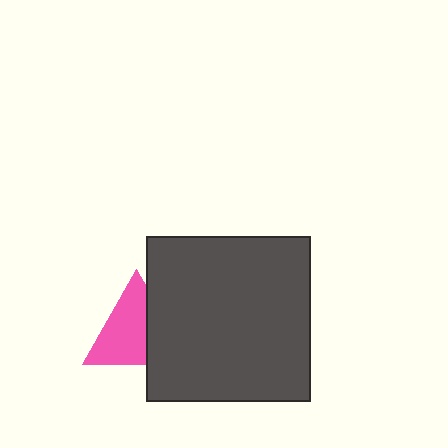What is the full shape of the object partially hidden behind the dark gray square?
The partially hidden object is a pink triangle.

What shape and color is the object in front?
The object in front is a dark gray square.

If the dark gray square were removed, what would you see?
You would see the complete pink triangle.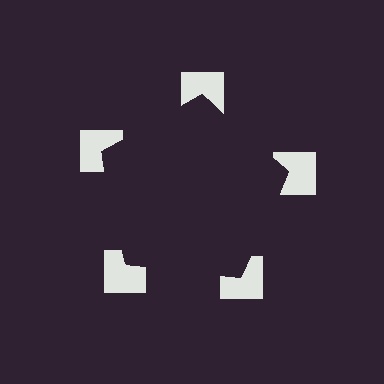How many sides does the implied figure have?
5 sides.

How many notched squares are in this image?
There are 5 — one at each vertex of the illusory pentagon.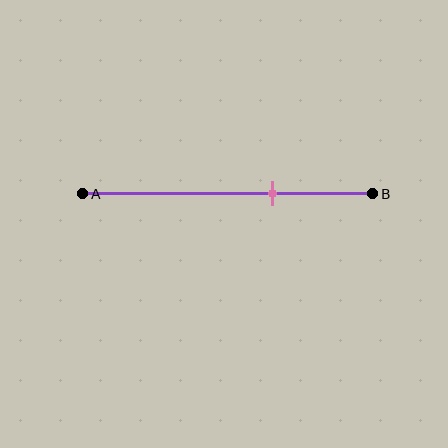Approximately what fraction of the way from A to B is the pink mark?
The pink mark is approximately 65% of the way from A to B.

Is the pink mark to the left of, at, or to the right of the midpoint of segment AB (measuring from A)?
The pink mark is to the right of the midpoint of segment AB.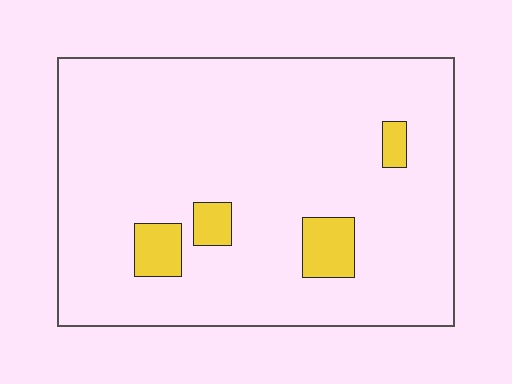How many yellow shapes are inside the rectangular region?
4.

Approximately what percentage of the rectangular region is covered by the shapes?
Approximately 10%.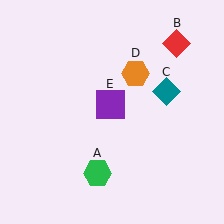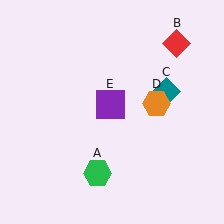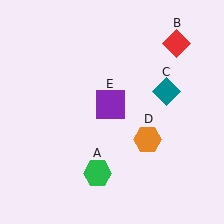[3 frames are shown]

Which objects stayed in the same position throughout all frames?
Green hexagon (object A) and red diamond (object B) and teal diamond (object C) and purple square (object E) remained stationary.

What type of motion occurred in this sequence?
The orange hexagon (object D) rotated clockwise around the center of the scene.